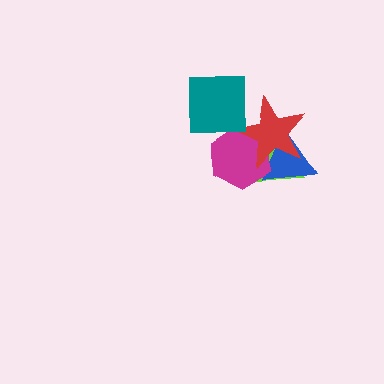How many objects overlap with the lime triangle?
3 objects overlap with the lime triangle.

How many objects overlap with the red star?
3 objects overlap with the red star.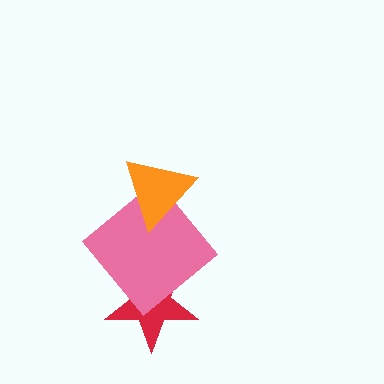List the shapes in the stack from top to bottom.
From top to bottom: the orange triangle, the pink diamond, the red star.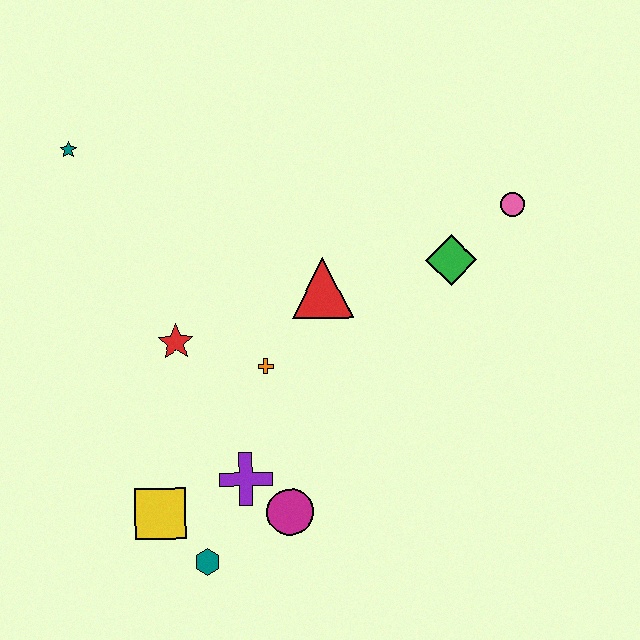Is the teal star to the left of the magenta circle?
Yes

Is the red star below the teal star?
Yes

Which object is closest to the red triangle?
The orange cross is closest to the red triangle.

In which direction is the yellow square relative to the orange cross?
The yellow square is below the orange cross.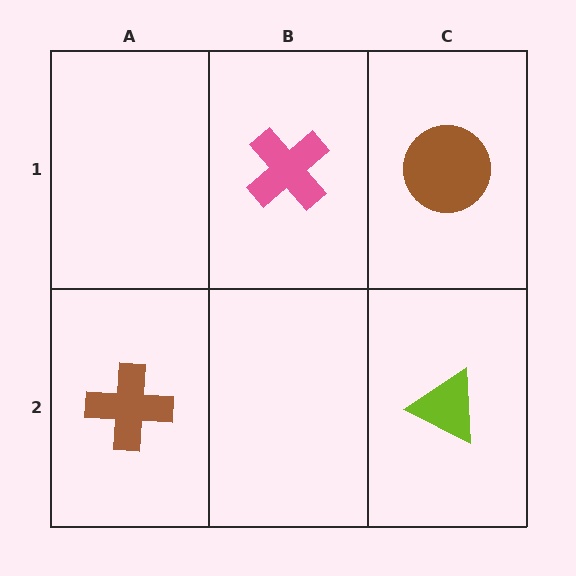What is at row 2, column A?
A brown cross.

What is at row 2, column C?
A lime triangle.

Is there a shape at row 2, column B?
No, that cell is empty.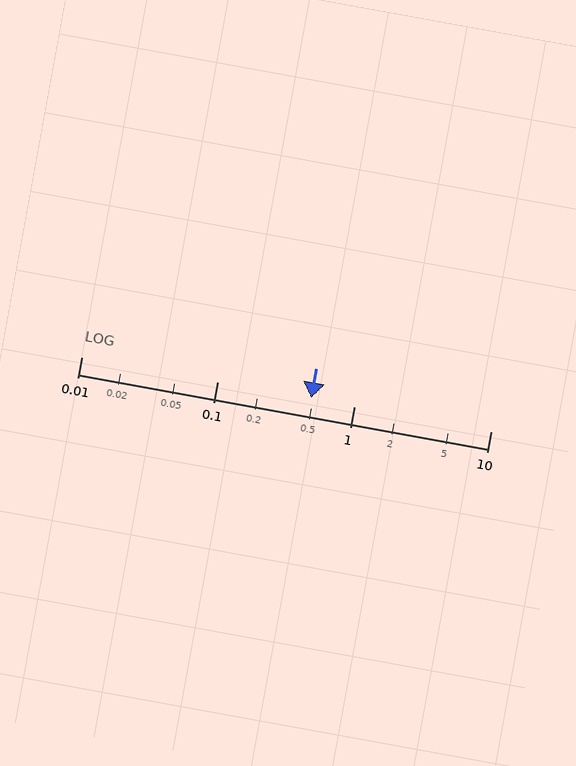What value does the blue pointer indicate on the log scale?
The pointer indicates approximately 0.48.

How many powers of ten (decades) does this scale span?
The scale spans 3 decades, from 0.01 to 10.